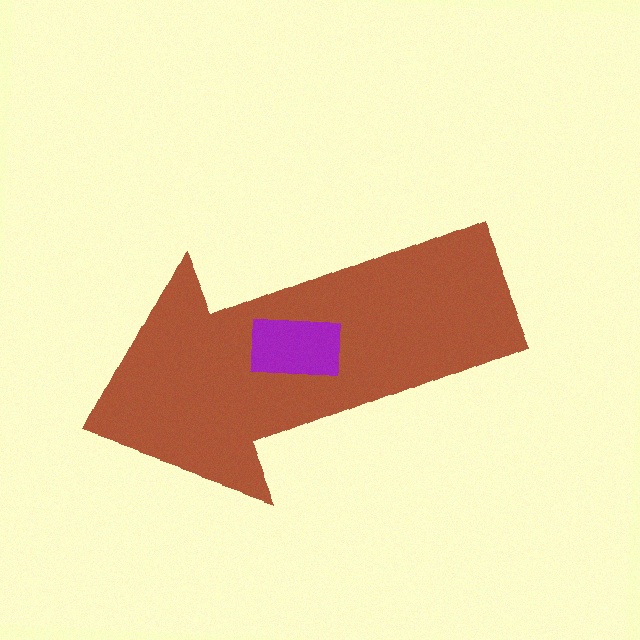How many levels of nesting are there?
2.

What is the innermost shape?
The purple rectangle.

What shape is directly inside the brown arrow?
The purple rectangle.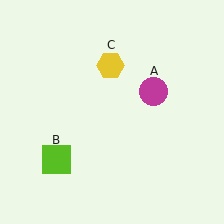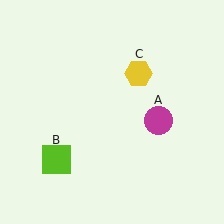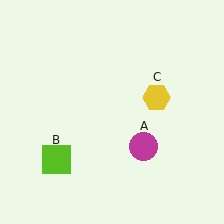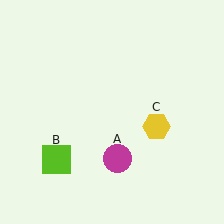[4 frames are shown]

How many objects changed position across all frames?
2 objects changed position: magenta circle (object A), yellow hexagon (object C).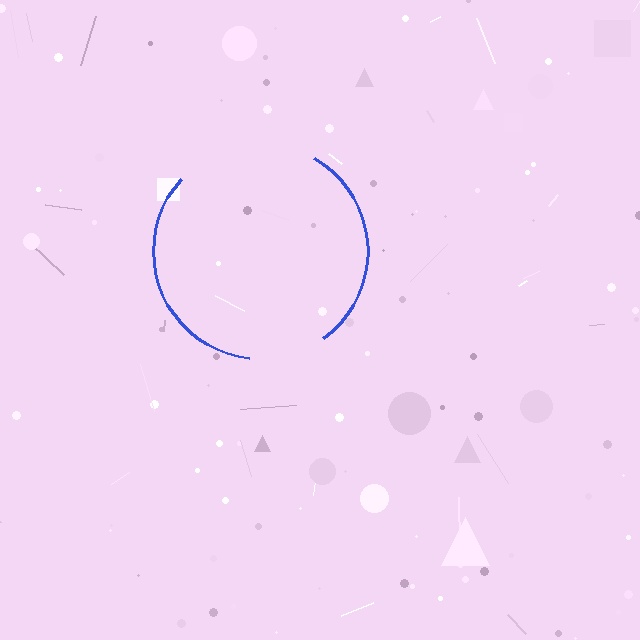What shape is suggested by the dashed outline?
The dashed outline suggests a circle.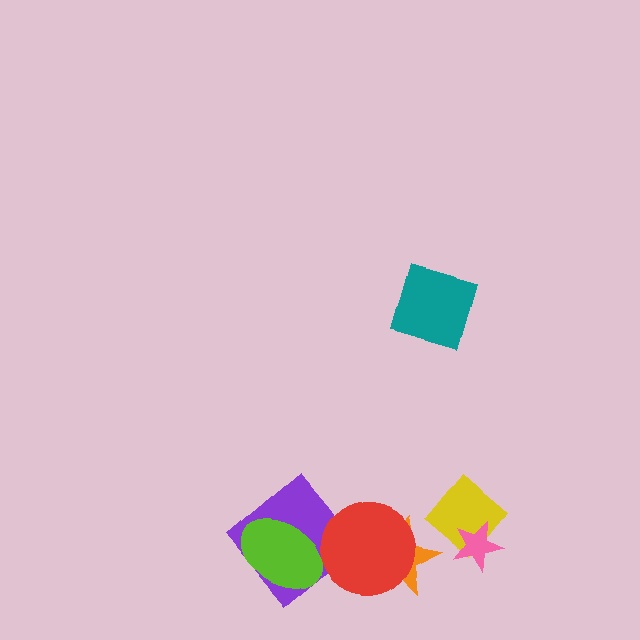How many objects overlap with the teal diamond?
0 objects overlap with the teal diamond.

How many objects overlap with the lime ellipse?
1 object overlaps with the lime ellipse.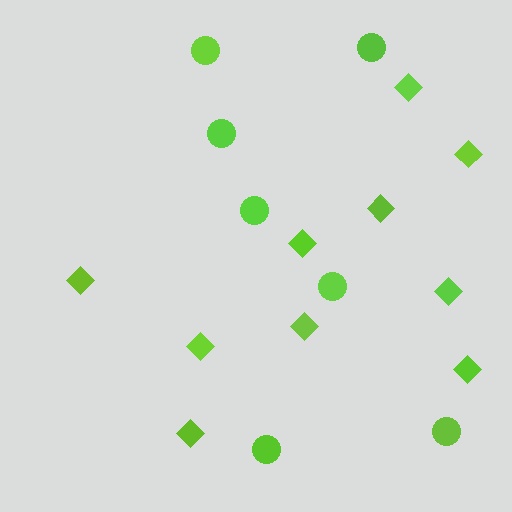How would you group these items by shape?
There are 2 groups: one group of diamonds (10) and one group of circles (7).